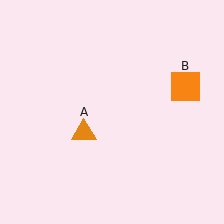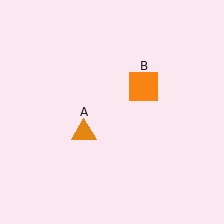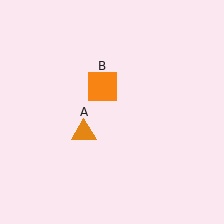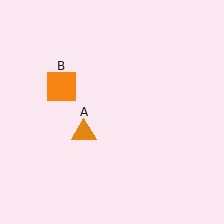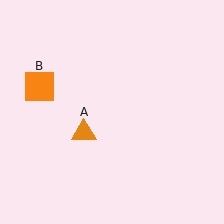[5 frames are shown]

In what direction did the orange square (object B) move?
The orange square (object B) moved left.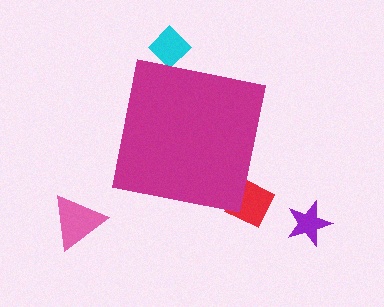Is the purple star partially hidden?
No, the purple star is fully visible.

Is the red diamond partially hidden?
Yes, the red diamond is partially hidden behind the magenta square.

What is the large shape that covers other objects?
A magenta square.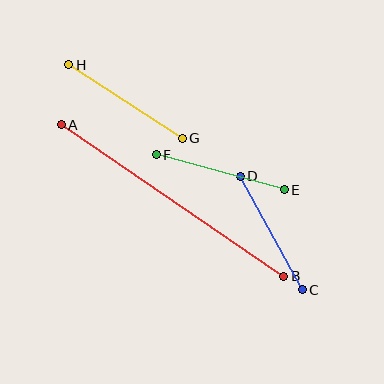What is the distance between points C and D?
The distance is approximately 130 pixels.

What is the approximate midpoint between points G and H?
The midpoint is at approximately (125, 102) pixels.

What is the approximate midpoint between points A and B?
The midpoint is at approximately (172, 201) pixels.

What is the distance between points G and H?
The distance is approximately 135 pixels.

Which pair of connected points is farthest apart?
Points A and B are farthest apart.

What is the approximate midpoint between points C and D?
The midpoint is at approximately (271, 233) pixels.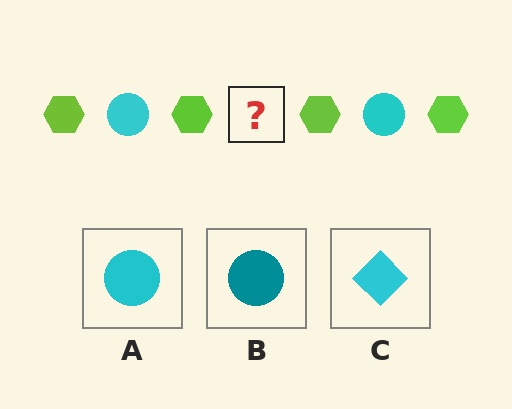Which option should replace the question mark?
Option A.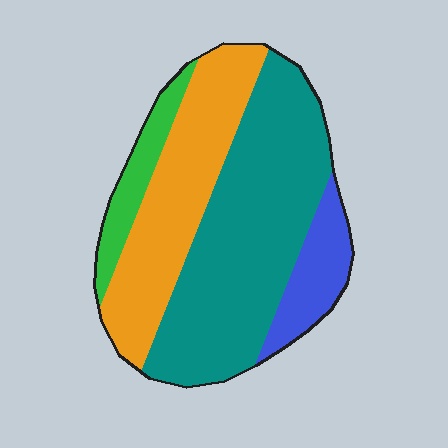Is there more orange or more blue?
Orange.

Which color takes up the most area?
Teal, at roughly 50%.